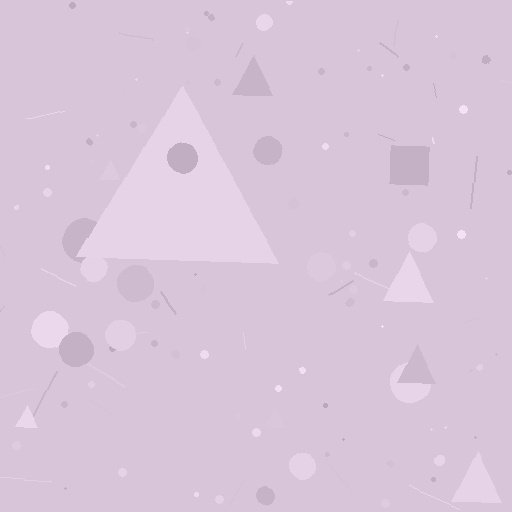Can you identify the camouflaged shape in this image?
The camouflaged shape is a triangle.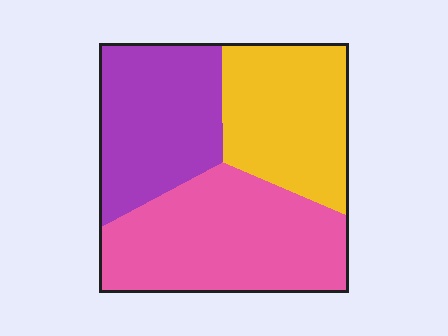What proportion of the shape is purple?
Purple covers around 30% of the shape.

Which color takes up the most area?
Pink, at roughly 40%.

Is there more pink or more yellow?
Pink.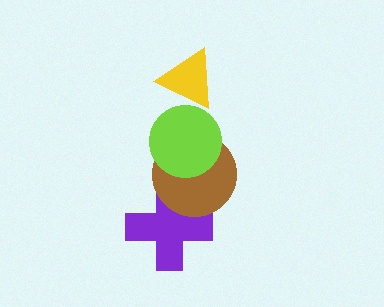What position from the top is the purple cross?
The purple cross is 4th from the top.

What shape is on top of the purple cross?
The brown circle is on top of the purple cross.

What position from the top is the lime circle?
The lime circle is 2nd from the top.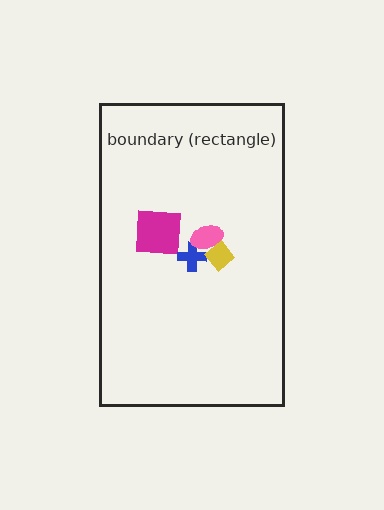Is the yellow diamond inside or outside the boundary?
Inside.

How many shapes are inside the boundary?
4 inside, 0 outside.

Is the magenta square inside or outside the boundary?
Inside.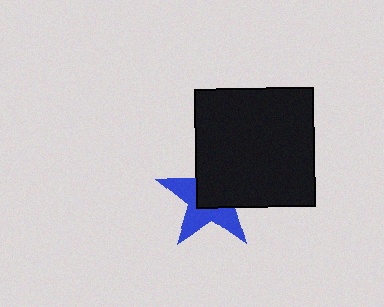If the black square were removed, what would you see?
You would see the complete blue star.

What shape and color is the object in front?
The object in front is a black square.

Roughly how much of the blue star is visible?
About half of it is visible (roughly 47%).